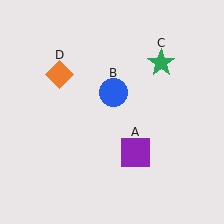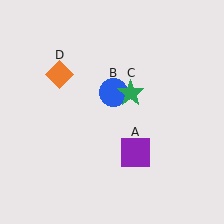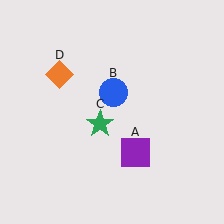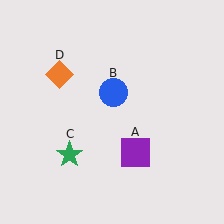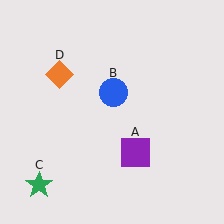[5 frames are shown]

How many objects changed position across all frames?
1 object changed position: green star (object C).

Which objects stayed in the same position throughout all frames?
Purple square (object A) and blue circle (object B) and orange diamond (object D) remained stationary.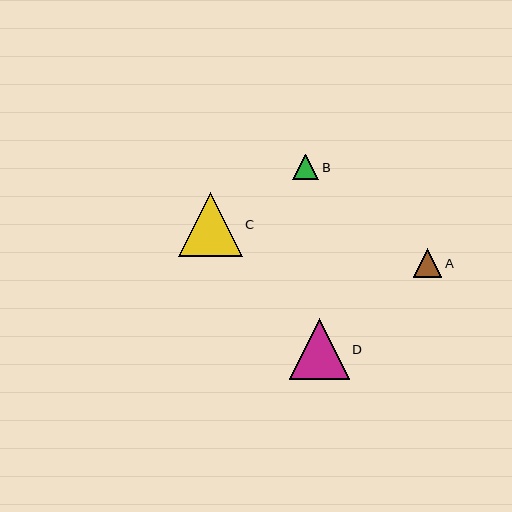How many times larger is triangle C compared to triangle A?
Triangle C is approximately 2.2 times the size of triangle A.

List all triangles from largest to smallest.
From largest to smallest: C, D, A, B.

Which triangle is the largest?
Triangle C is the largest with a size of approximately 64 pixels.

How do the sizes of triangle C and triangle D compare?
Triangle C and triangle D are approximately the same size.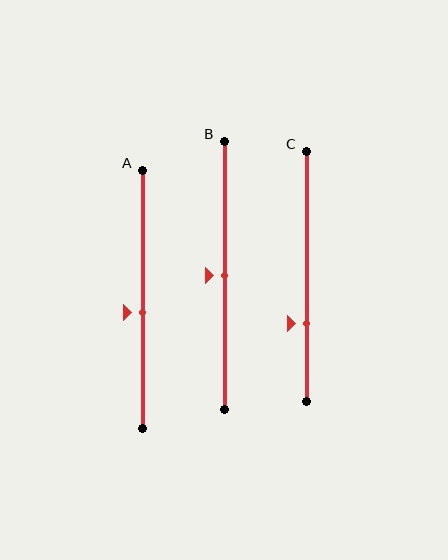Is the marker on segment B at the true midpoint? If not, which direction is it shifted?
Yes, the marker on segment B is at the true midpoint.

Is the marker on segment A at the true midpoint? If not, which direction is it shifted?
No, the marker on segment A is shifted downward by about 5% of the segment length.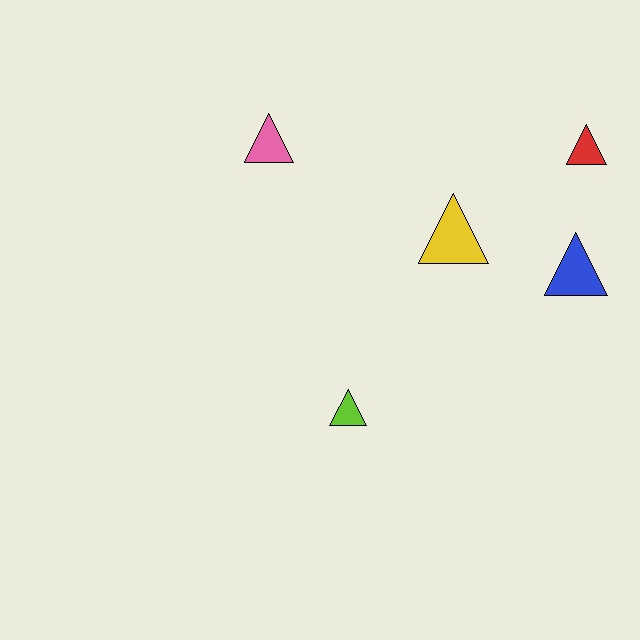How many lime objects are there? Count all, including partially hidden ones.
There is 1 lime object.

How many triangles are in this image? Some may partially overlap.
There are 5 triangles.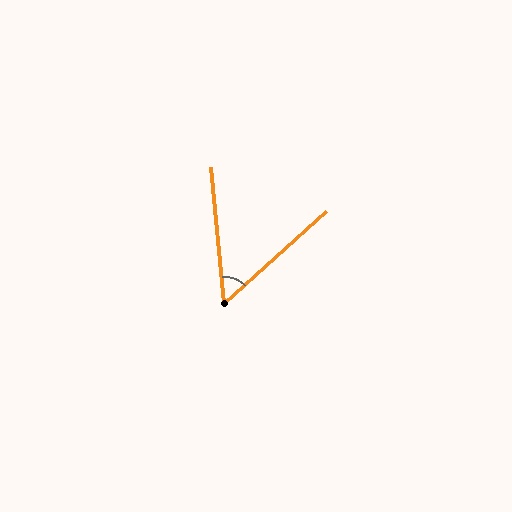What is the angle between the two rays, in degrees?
Approximately 54 degrees.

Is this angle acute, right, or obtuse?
It is acute.